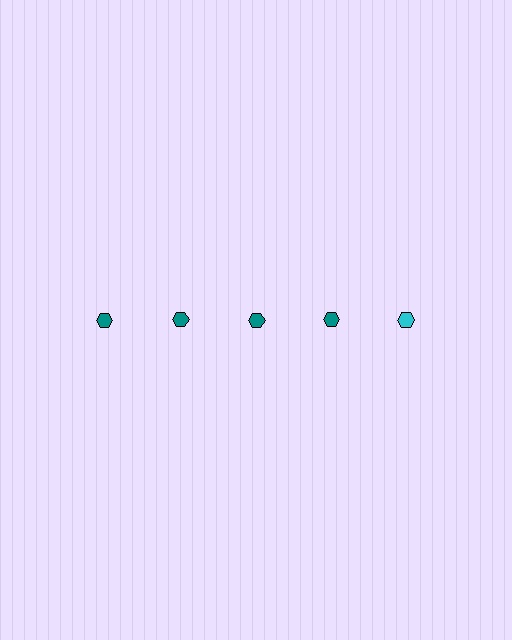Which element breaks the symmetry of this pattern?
The cyan hexagon in the top row, rightmost column breaks the symmetry. All other shapes are teal hexagons.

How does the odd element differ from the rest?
It has a different color: cyan instead of teal.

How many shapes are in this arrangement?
There are 5 shapes arranged in a grid pattern.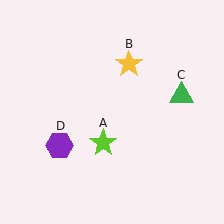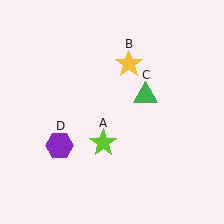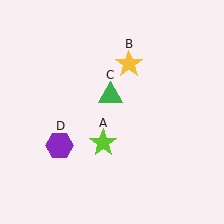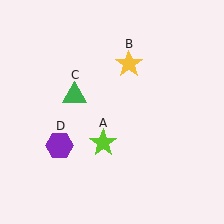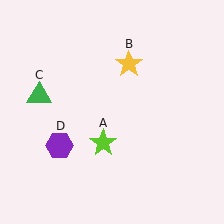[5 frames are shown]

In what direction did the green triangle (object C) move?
The green triangle (object C) moved left.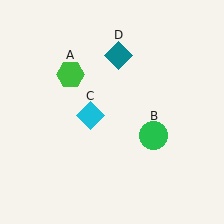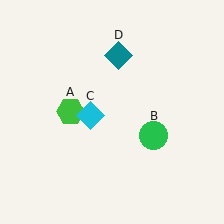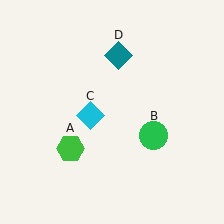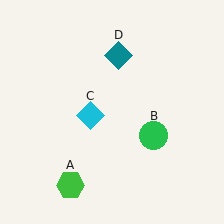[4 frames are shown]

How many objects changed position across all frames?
1 object changed position: green hexagon (object A).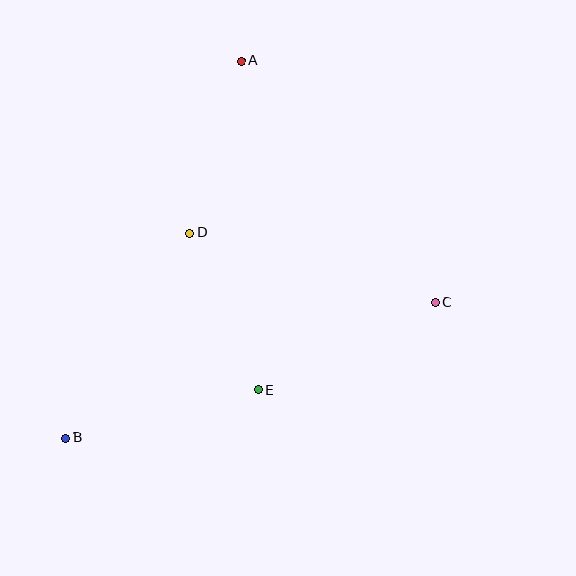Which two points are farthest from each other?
Points A and B are farthest from each other.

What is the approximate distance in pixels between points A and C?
The distance between A and C is approximately 310 pixels.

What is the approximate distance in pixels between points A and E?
The distance between A and E is approximately 329 pixels.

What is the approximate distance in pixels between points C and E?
The distance between C and E is approximately 197 pixels.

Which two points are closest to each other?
Points D and E are closest to each other.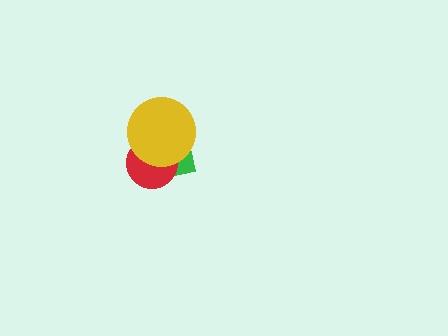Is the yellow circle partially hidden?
No, no other shape covers it.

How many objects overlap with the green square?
2 objects overlap with the green square.